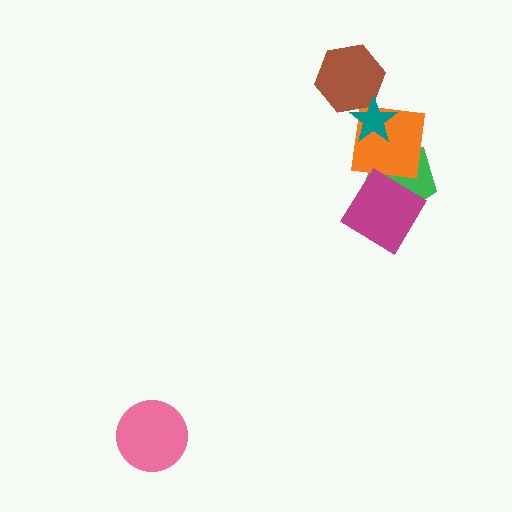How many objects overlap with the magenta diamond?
2 objects overlap with the magenta diamond.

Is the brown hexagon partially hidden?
Yes, it is partially covered by another shape.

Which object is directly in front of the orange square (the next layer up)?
The magenta diamond is directly in front of the orange square.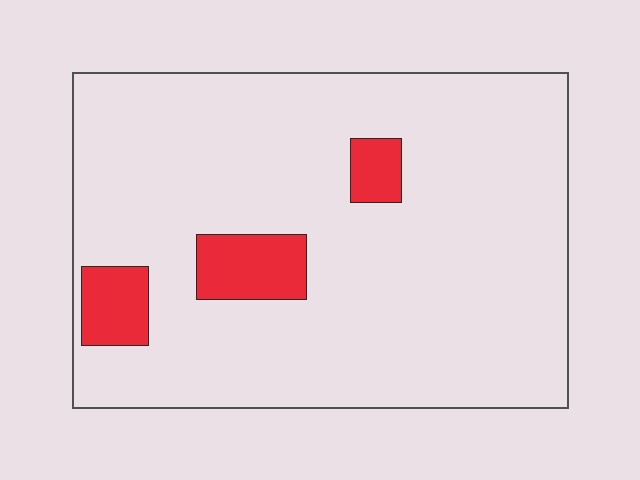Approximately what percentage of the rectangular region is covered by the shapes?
Approximately 10%.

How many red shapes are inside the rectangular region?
3.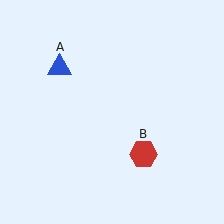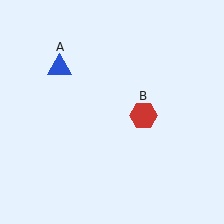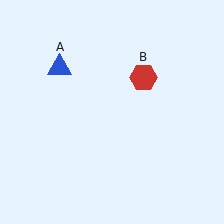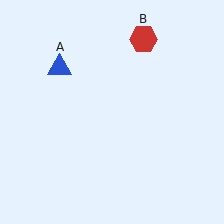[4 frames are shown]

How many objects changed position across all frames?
1 object changed position: red hexagon (object B).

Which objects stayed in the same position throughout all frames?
Blue triangle (object A) remained stationary.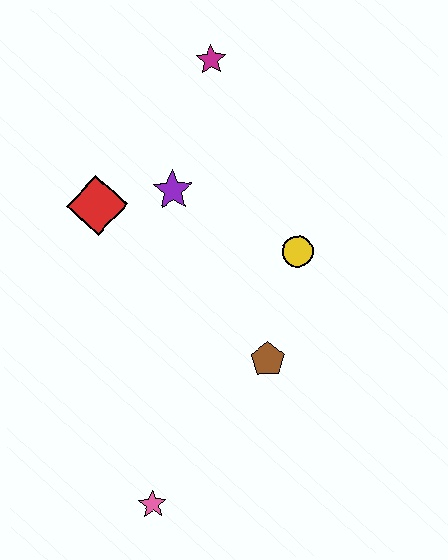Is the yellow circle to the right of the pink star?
Yes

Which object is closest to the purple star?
The red diamond is closest to the purple star.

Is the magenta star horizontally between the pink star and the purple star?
No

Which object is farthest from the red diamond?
The pink star is farthest from the red diamond.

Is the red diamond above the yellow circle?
Yes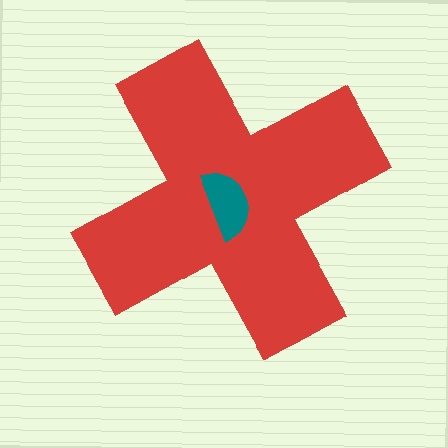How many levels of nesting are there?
2.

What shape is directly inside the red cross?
The teal semicircle.